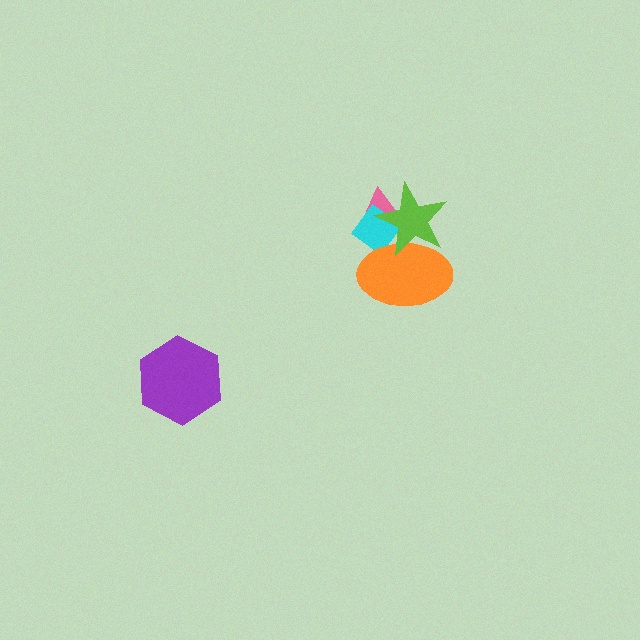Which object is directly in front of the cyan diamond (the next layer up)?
The orange ellipse is directly in front of the cyan diamond.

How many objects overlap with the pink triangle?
2 objects overlap with the pink triangle.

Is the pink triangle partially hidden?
Yes, it is partially covered by another shape.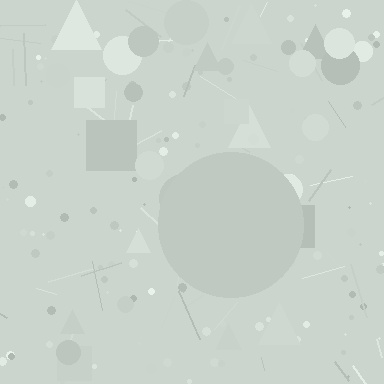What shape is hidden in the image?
A circle is hidden in the image.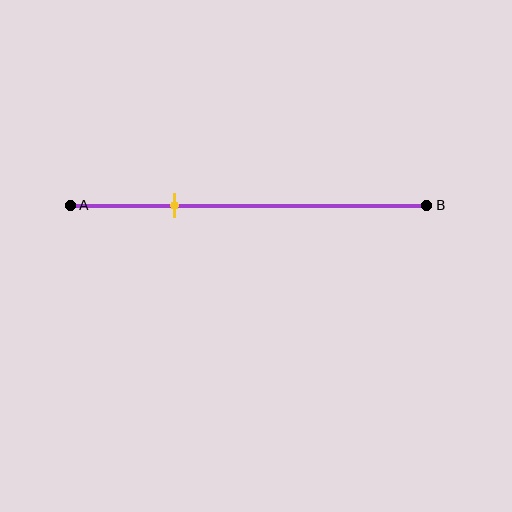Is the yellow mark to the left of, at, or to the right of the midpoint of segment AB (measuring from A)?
The yellow mark is to the left of the midpoint of segment AB.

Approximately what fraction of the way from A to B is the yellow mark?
The yellow mark is approximately 30% of the way from A to B.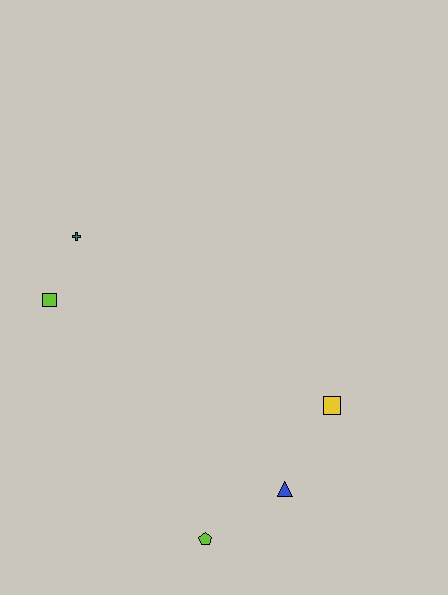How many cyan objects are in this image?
There are no cyan objects.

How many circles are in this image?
There are no circles.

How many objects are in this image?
There are 5 objects.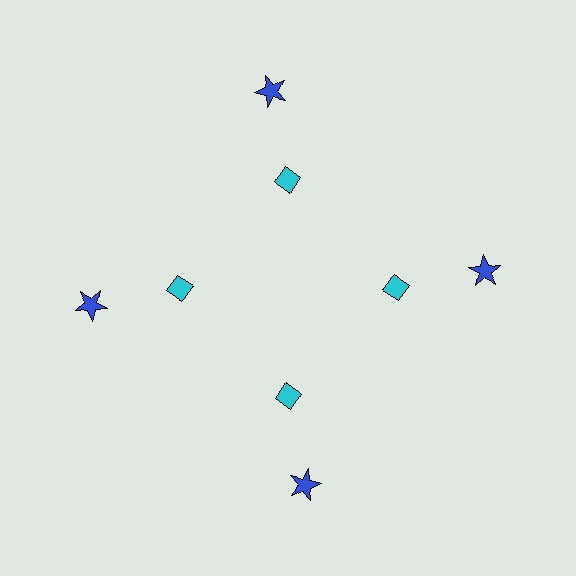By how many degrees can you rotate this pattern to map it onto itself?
The pattern maps onto itself every 90 degrees of rotation.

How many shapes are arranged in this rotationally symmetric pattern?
There are 8 shapes, arranged in 4 groups of 2.